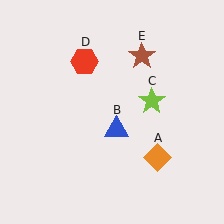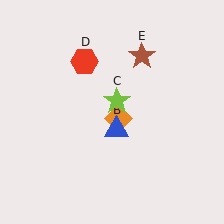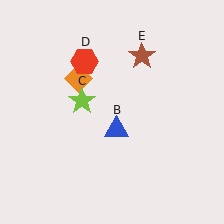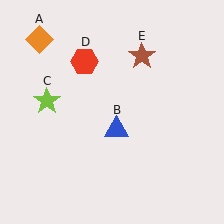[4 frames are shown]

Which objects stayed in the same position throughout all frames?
Blue triangle (object B) and red hexagon (object D) and brown star (object E) remained stationary.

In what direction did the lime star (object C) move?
The lime star (object C) moved left.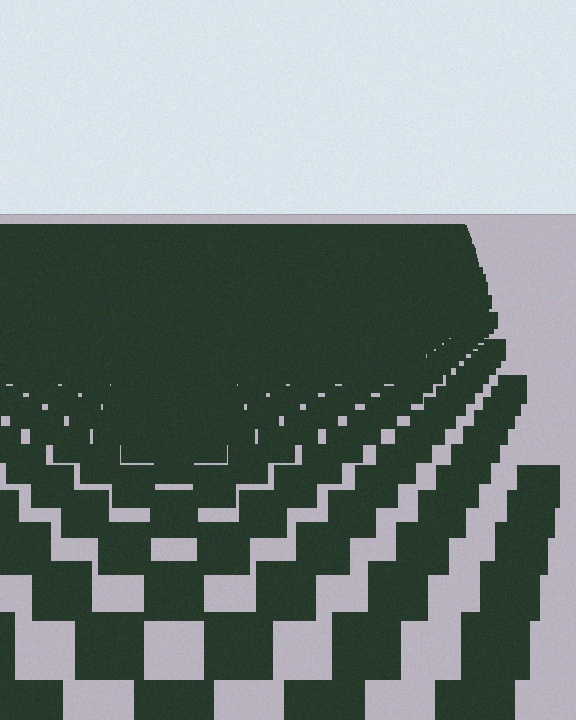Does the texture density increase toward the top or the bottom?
Density increases toward the top.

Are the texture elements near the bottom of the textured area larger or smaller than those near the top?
Larger. Near the bottom, elements are closer to the viewer and appear at a bigger on-screen size.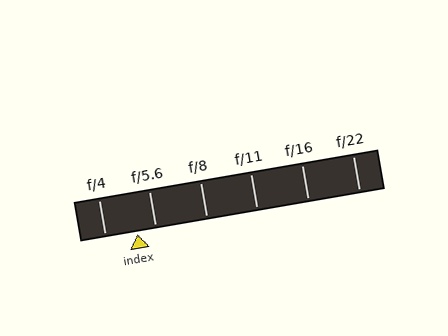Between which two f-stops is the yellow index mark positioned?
The index mark is between f/4 and f/5.6.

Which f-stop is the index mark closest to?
The index mark is closest to f/5.6.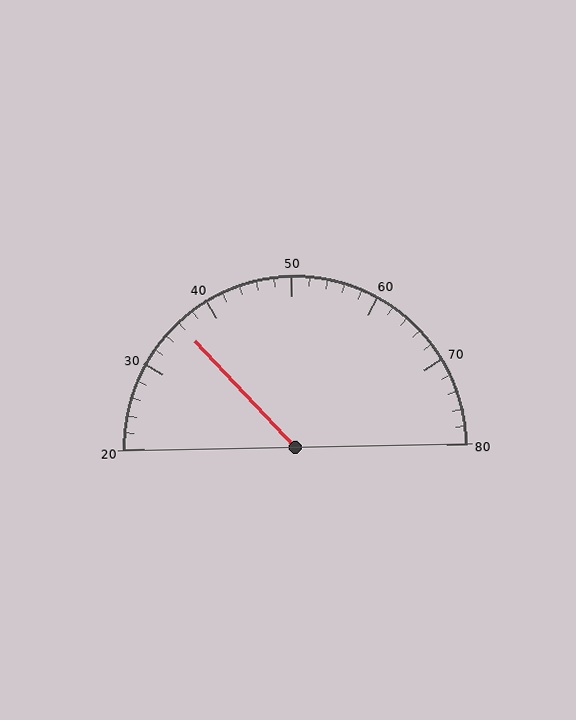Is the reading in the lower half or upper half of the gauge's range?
The reading is in the lower half of the range (20 to 80).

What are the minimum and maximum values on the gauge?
The gauge ranges from 20 to 80.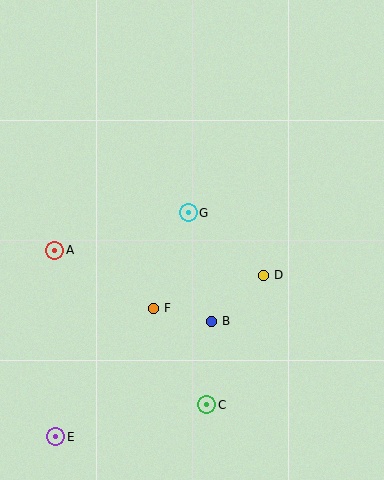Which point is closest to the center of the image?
Point G at (188, 213) is closest to the center.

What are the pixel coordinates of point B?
Point B is at (211, 321).